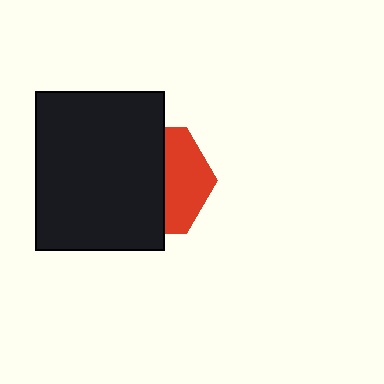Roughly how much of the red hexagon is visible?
A small part of it is visible (roughly 40%).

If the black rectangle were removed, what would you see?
You would see the complete red hexagon.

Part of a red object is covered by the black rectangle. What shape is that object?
It is a hexagon.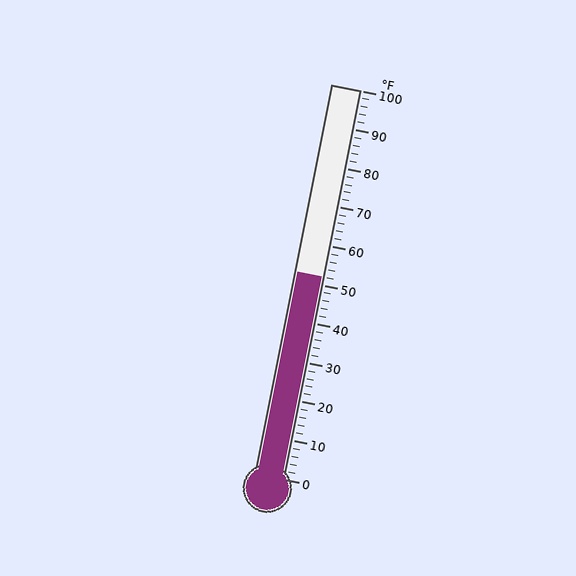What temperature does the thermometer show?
The thermometer shows approximately 52°F.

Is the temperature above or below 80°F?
The temperature is below 80°F.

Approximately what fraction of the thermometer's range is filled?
The thermometer is filled to approximately 50% of its range.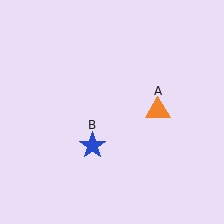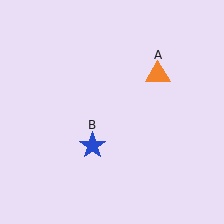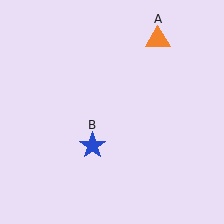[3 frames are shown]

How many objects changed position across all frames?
1 object changed position: orange triangle (object A).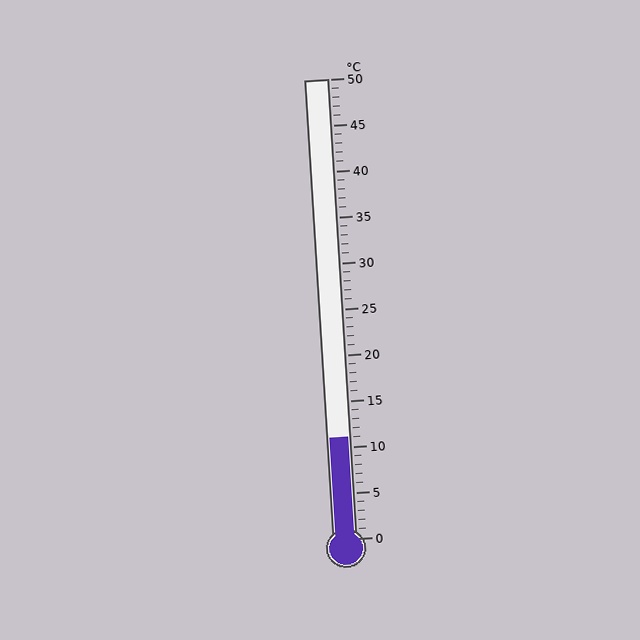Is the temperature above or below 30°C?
The temperature is below 30°C.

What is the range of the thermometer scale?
The thermometer scale ranges from 0°C to 50°C.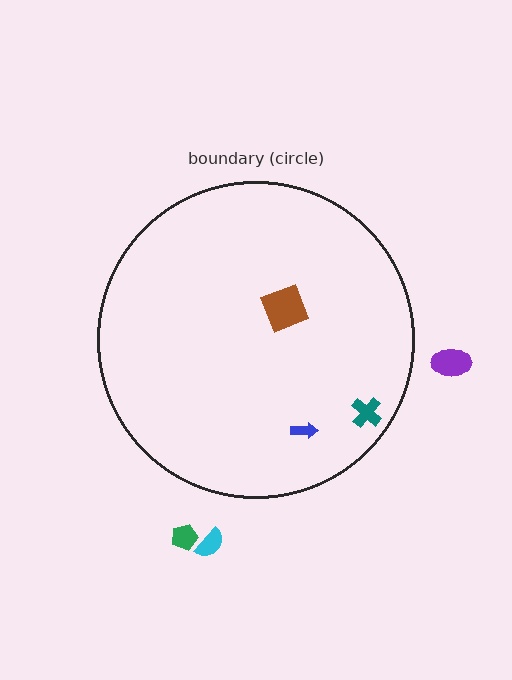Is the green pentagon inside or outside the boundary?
Outside.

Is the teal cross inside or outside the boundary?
Inside.